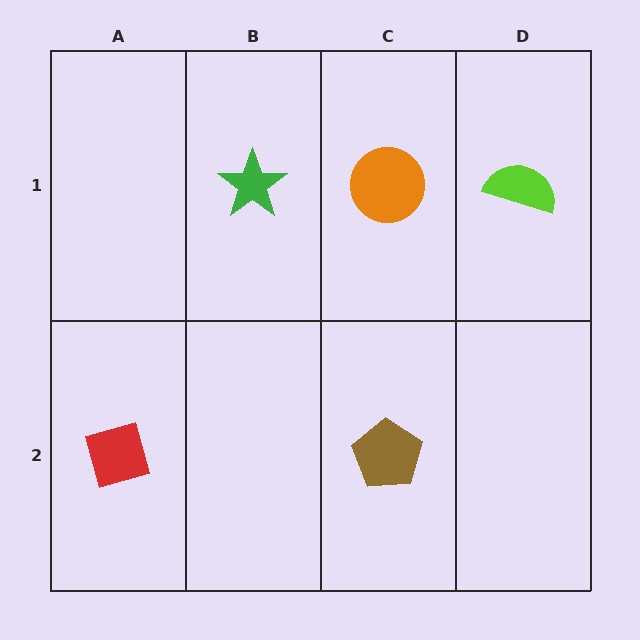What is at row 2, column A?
A red diamond.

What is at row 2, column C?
A brown pentagon.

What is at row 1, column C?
An orange circle.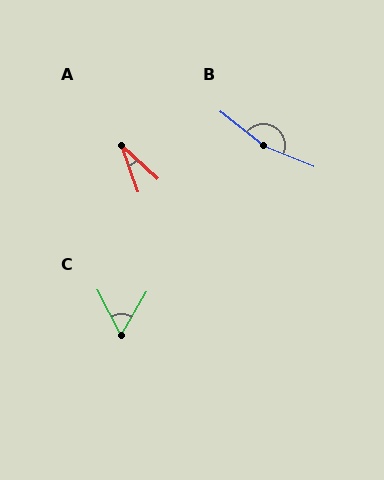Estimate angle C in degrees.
Approximately 57 degrees.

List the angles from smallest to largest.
A (28°), C (57°), B (163°).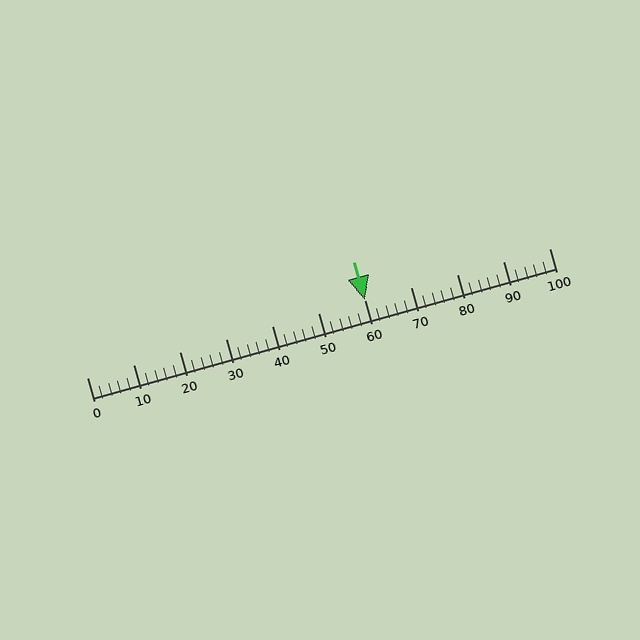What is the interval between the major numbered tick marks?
The major tick marks are spaced 10 units apart.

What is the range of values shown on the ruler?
The ruler shows values from 0 to 100.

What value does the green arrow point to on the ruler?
The green arrow points to approximately 60.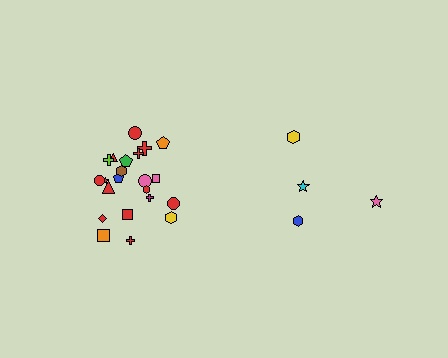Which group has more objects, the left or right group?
The left group.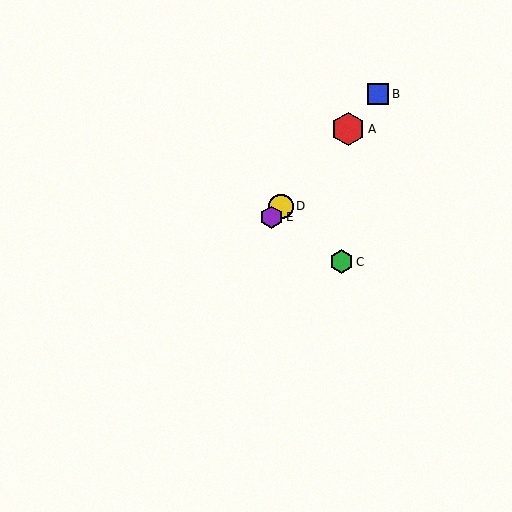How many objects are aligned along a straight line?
4 objects (A, B, D, E) are aligned along a straight line.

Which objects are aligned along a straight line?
Objects A, B, D, E are aligned along a straight line.